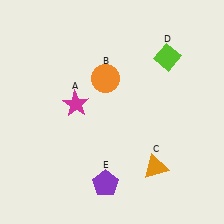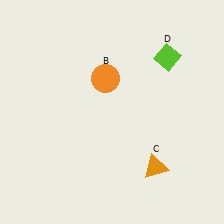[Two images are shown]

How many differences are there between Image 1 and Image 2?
There are 2 differences between the two images.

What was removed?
The magenta star (A), the purple pentagon (E) were removed in Image 2.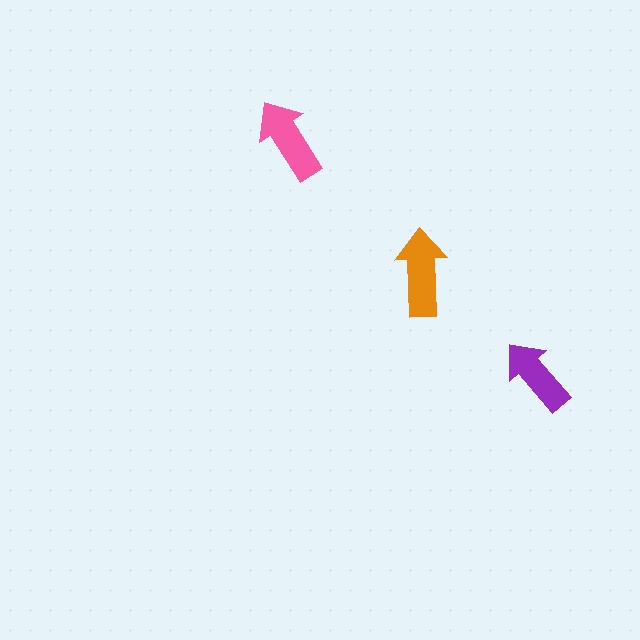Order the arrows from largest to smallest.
the orange one, the pink one, the purple one.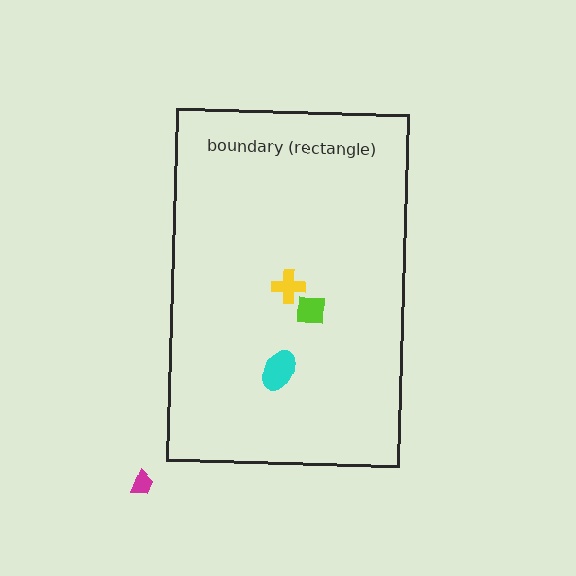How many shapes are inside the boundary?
3 inside, 1 outside.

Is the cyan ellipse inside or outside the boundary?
Inside.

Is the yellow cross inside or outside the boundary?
Inside.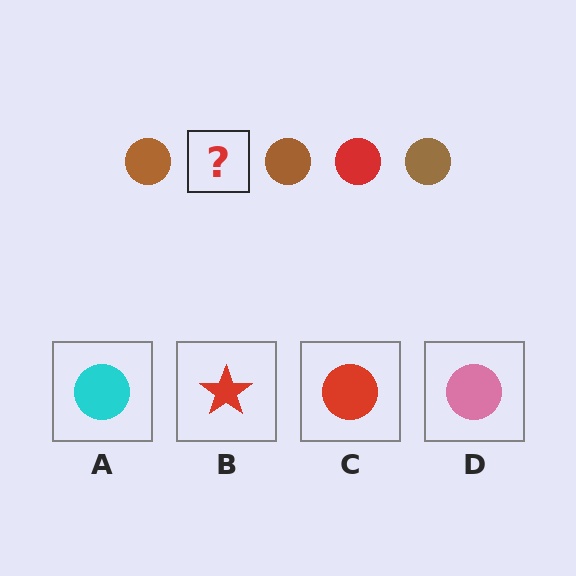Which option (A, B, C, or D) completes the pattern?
C.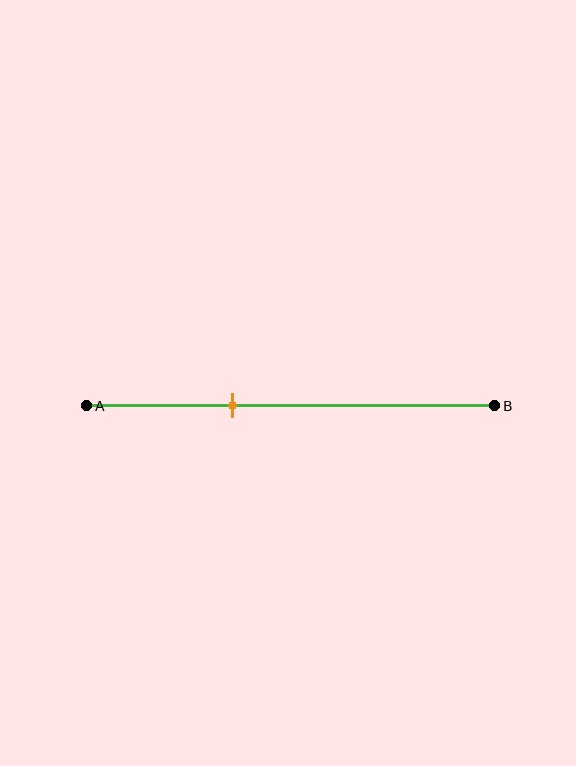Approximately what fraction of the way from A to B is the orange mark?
The orange mark is approximately 35% of the way from A to B.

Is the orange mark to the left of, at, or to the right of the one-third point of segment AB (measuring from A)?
The orange mark is approximately at the one-third point of segment AB.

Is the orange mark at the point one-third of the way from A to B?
Yes, the mark is approximately at the one-third point.